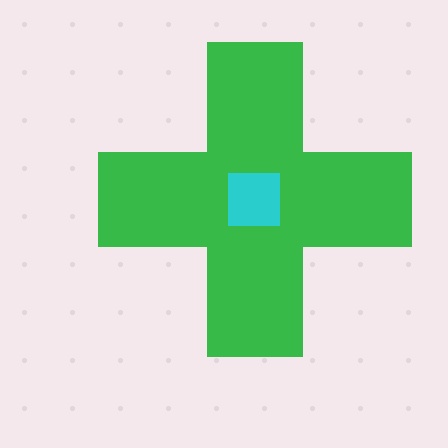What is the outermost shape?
The green cross.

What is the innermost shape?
The cyan square.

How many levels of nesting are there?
2.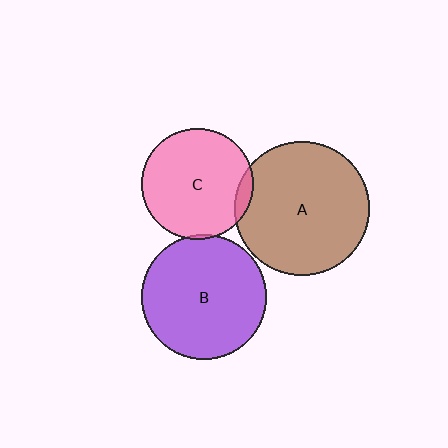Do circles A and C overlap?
Yes.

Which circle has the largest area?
Circle A (brown).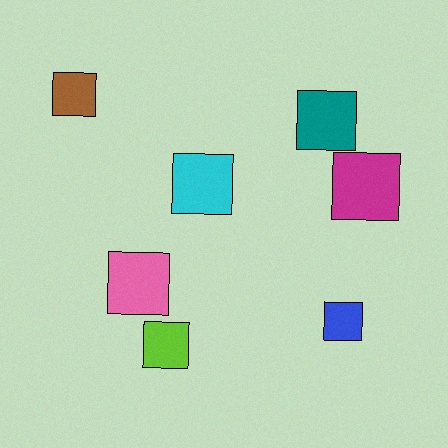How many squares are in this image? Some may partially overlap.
There are 7 squares.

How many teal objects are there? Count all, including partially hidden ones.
There is 1 teal object.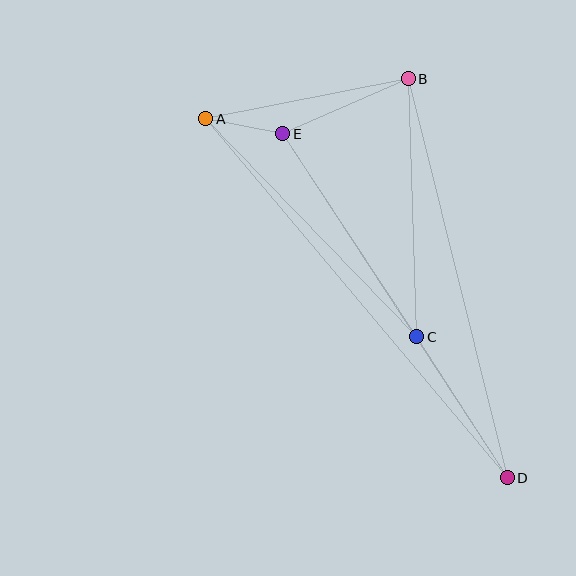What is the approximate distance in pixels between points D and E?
The distance between D and E is approximately 411 pixels.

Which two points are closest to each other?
Points A and E are closest to each other.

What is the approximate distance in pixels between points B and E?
The distance between B and E is approximately 137 pixels.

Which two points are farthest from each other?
Points A and D are farthest from each other.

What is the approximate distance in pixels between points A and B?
The distance between A and B is approximately 207 pixels.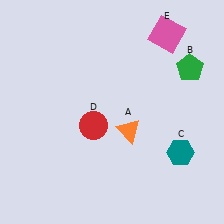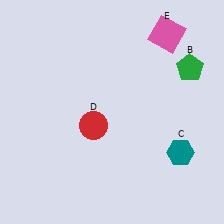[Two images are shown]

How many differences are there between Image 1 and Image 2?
There is 1 difference between the two images.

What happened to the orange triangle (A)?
The orange triangle (A) was removed in Image 2. It was in the bottom-right area of Image 1.